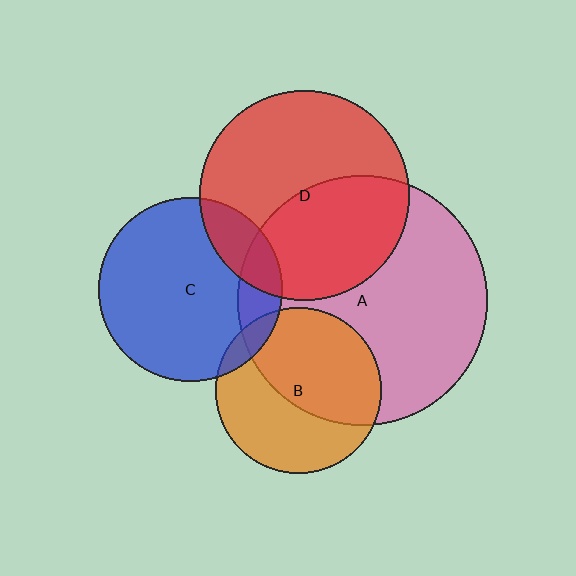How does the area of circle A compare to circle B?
Approximately 2.3 times.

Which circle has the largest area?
Circle A (pink).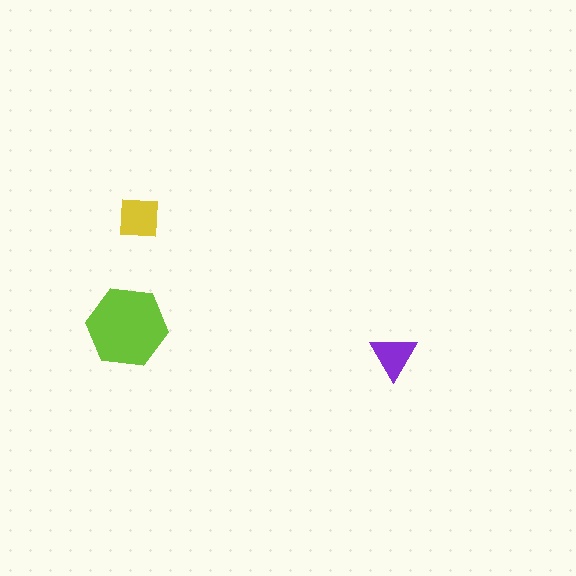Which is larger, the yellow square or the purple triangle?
The yellow square.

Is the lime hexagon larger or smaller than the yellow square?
Larger.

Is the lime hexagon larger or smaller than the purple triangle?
Larger.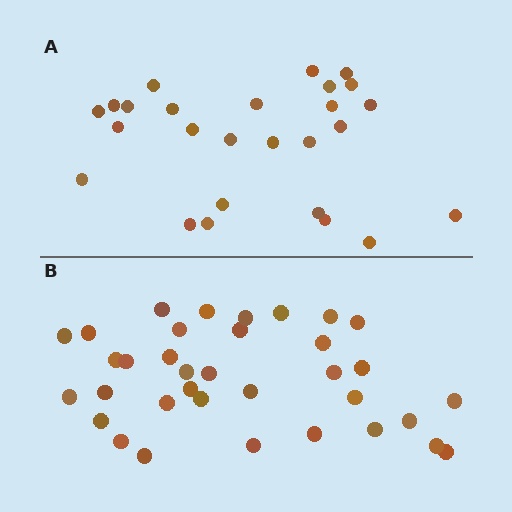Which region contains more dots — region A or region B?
Region B (the bottom region) has more dots.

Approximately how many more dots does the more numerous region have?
Region B has roughly 8 or so more dots than region A.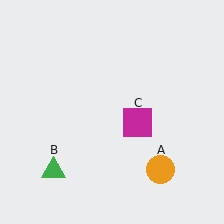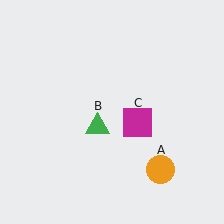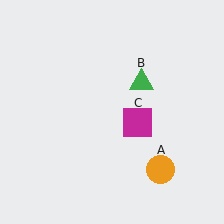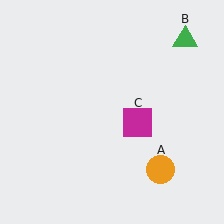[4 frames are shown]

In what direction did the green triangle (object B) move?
The green triangle (object B) moved up and to the right.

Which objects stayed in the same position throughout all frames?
Orange circle (object A) and magenta square (object C) remained stationary.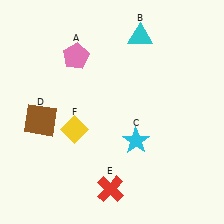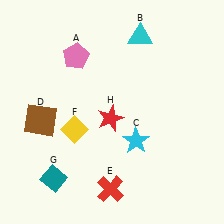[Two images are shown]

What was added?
A teal diamond (G), a red star (H) were added in Image 2.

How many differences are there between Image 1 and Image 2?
There are 2 differences between the two images.